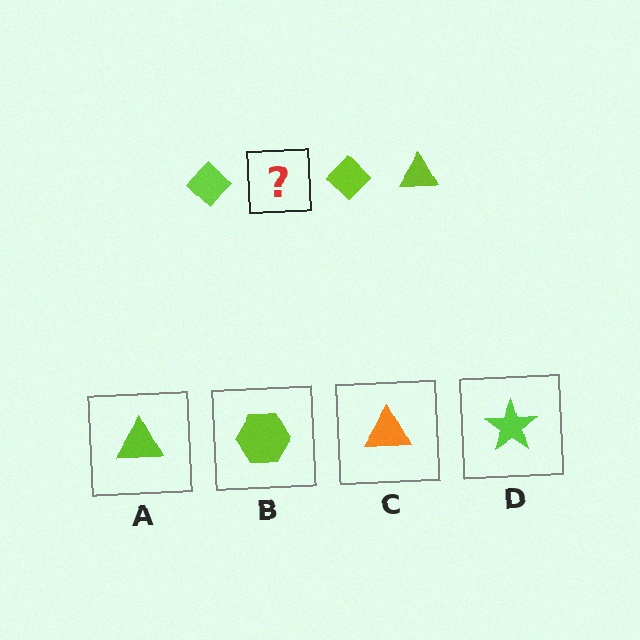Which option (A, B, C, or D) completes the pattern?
A.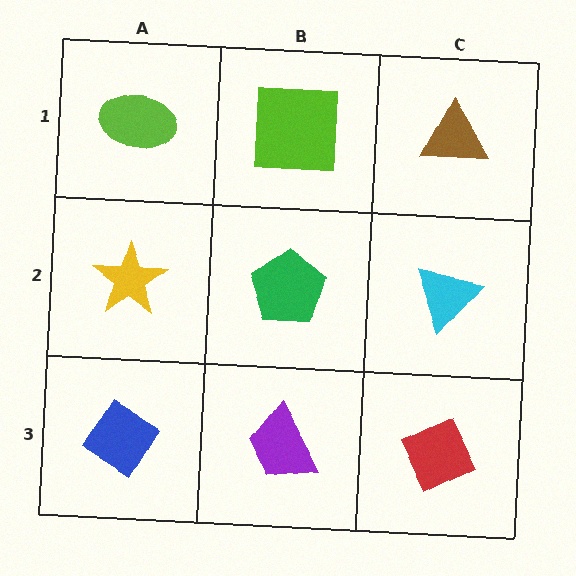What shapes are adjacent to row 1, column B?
A green pentagon (row 2, column B), a lime ellipse (row 1, column A), a brown triangle (row 1, column C).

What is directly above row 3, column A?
A yellow star.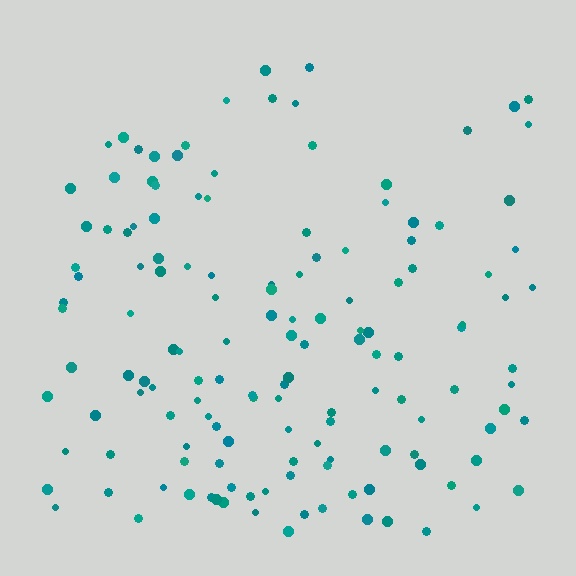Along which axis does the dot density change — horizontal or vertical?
Vertical.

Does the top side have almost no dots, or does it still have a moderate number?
Still a moderate number, just noticeably fewer than the bottom.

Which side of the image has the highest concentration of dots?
The bottom.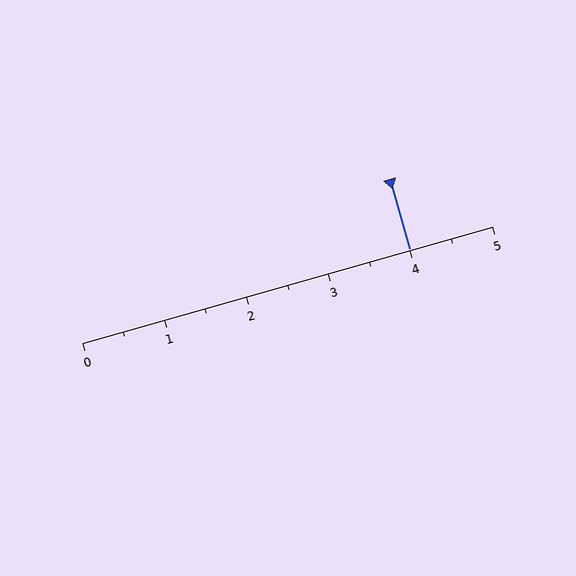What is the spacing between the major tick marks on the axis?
The major ticks are spaced 1 apart.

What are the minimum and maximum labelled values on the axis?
The axis runs from 0 to 5.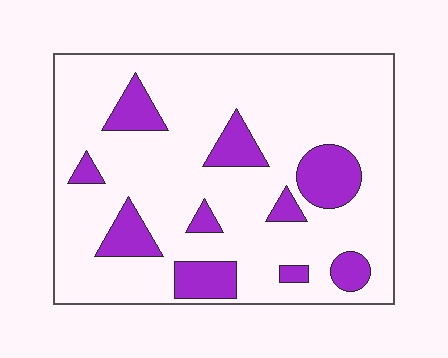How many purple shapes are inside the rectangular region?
10.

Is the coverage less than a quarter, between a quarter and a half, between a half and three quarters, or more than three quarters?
Less than a quarter.